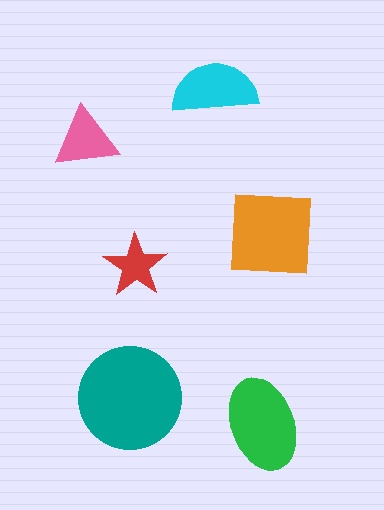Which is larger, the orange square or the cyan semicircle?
The orange square.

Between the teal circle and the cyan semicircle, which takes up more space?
The teal circle.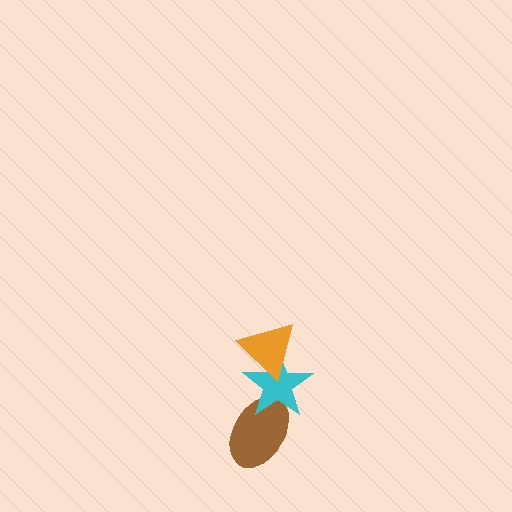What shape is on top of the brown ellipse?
The cyan star is on top of the brown ellipse.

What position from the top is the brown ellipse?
The brown ellipse is 3rd from the top.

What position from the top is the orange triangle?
The orange triangle is 1st from the top.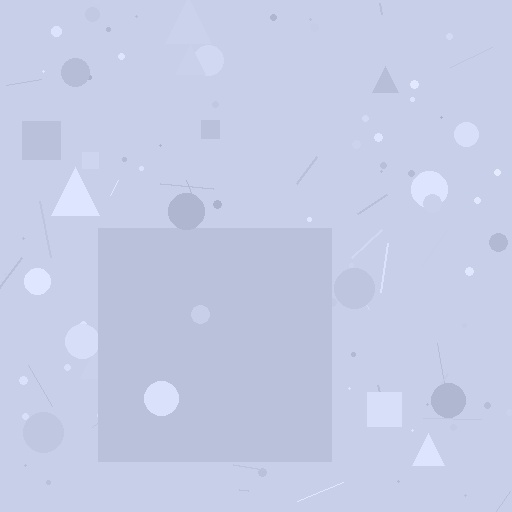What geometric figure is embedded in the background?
A square is embedded in the background.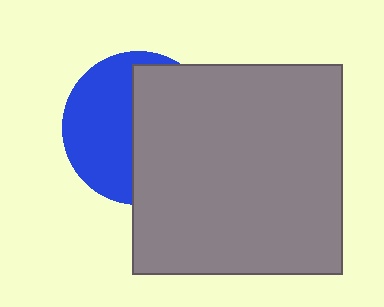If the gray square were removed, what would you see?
You would see the complete blue circle.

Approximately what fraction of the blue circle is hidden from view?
Roughly 53% of the blue circle is hidden behind the gray square.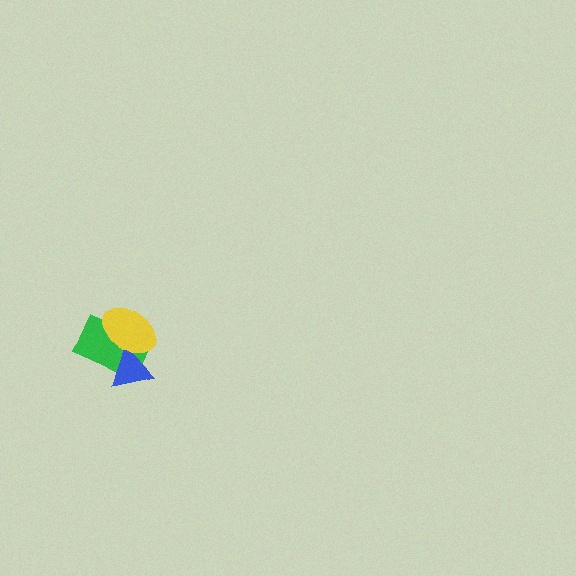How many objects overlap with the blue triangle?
2 objects overlap with the blue triangle.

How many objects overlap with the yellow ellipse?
2 objects overlap with the yellow ellipse.